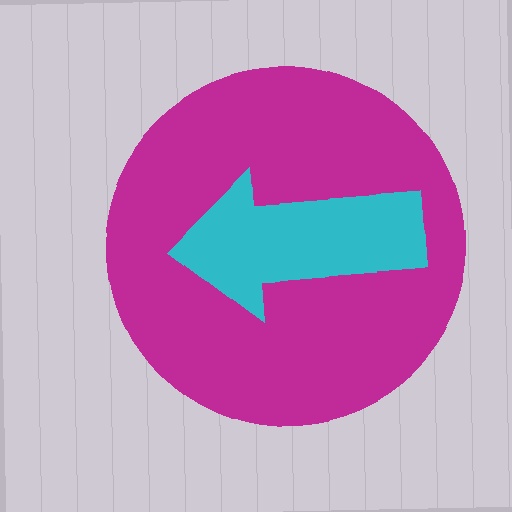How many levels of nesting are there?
2.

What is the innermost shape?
The cyan arrow.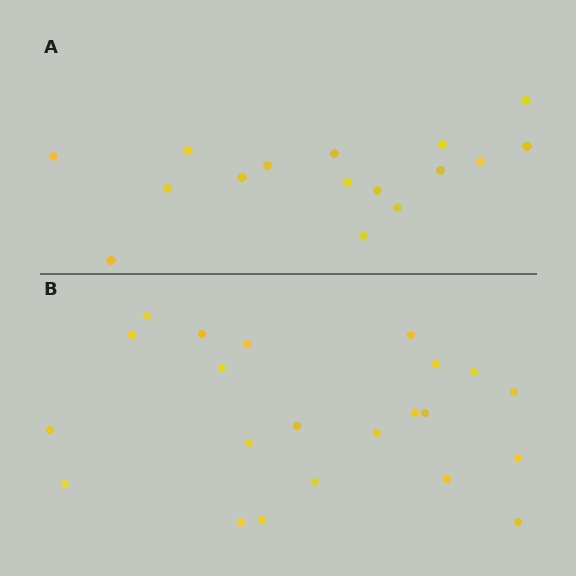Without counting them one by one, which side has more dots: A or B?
Region B (the bottom region) has more dots.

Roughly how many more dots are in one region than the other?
Region B has about 6 more dots than region A.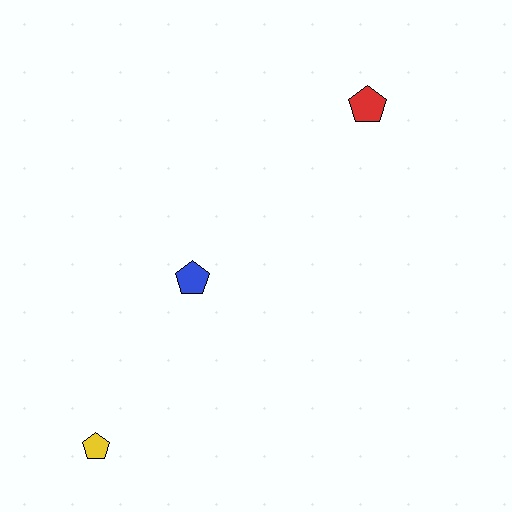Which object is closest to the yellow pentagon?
The blue pentagon is closest to the yellow pentagon.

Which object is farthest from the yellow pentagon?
The red pentagon is farthest from the yellow pentagon.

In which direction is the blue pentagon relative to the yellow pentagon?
The blue pentagon is above the yellow pentagon.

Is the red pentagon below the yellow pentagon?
No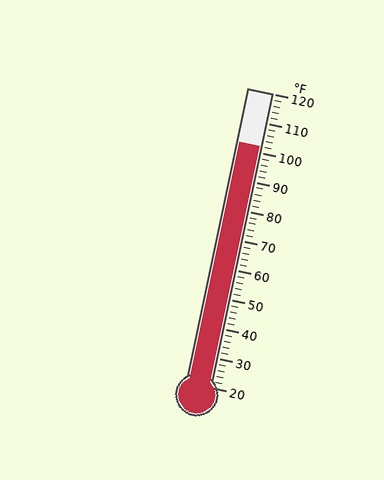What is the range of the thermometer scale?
The thermometer scale ranges from 20°F to 120°F.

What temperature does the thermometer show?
The thermometer shows approximately 102°F.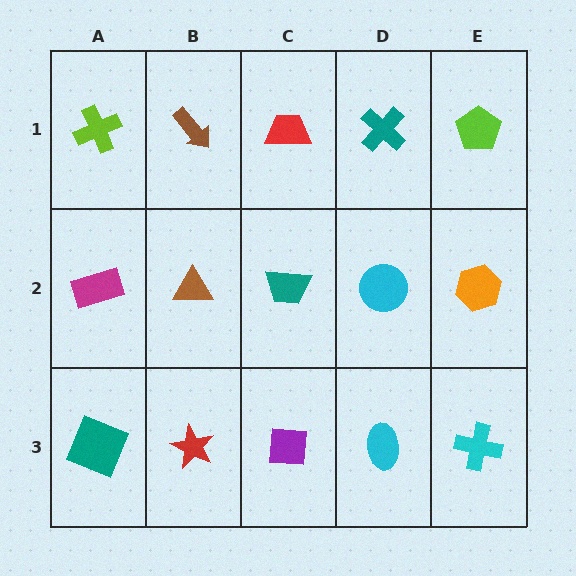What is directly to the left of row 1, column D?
A red trapezoid.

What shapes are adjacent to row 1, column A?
A magenta rectangle (row 2, column A), a brown arrow (row 1, column B).